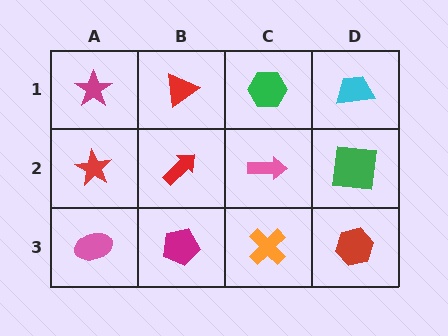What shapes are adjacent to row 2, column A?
A magenta star (row 1, column A), a pink ellipse (row 3, column A), a red arrow (row 2, column B).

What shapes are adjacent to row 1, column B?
A red arrow (row 2, column B), a magenta star (row 1, column A), a green hexagon (row 1, column C).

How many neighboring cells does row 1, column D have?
2.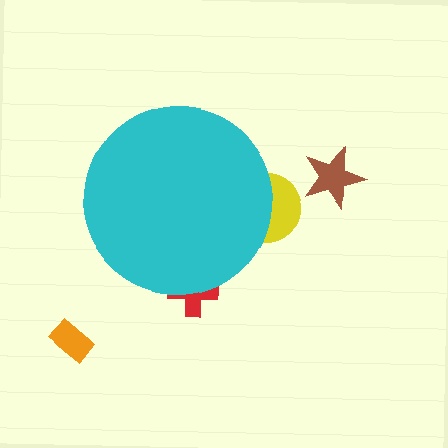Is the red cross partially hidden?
Yes, the red cross is partially hidden behind the cyan circle.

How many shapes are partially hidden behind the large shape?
2 shapes are partially hidden.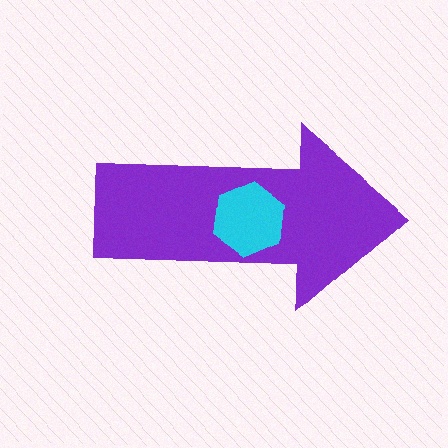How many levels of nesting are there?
2.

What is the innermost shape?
The cyan hexagon.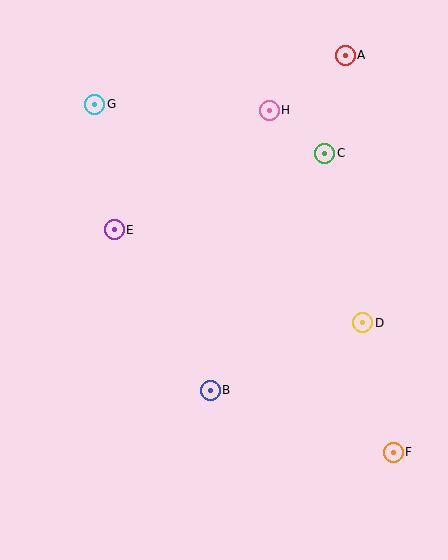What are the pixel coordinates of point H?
Point H is at (269, 110).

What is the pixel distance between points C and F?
The distance between C and F is 307 pixels.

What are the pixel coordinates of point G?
Point G is at (95, 104).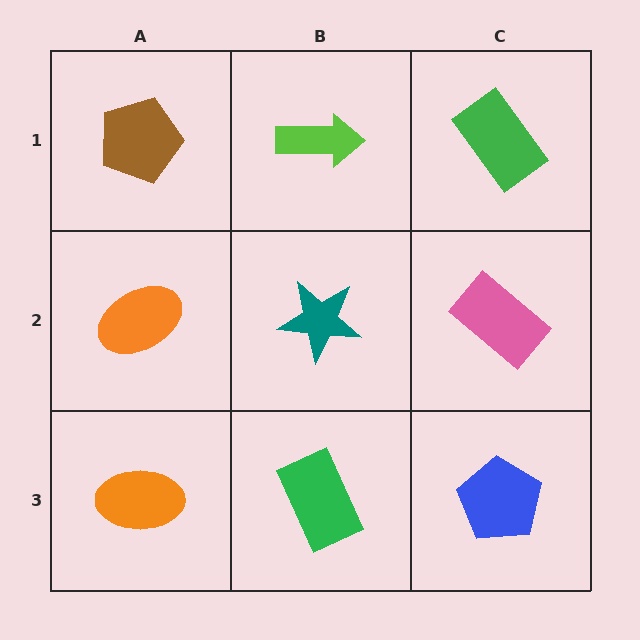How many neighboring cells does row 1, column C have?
2.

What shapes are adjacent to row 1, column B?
A teal star (row 2, column B), a brown pentagon (row 1, column A), a green rectangle (row 1, column C).